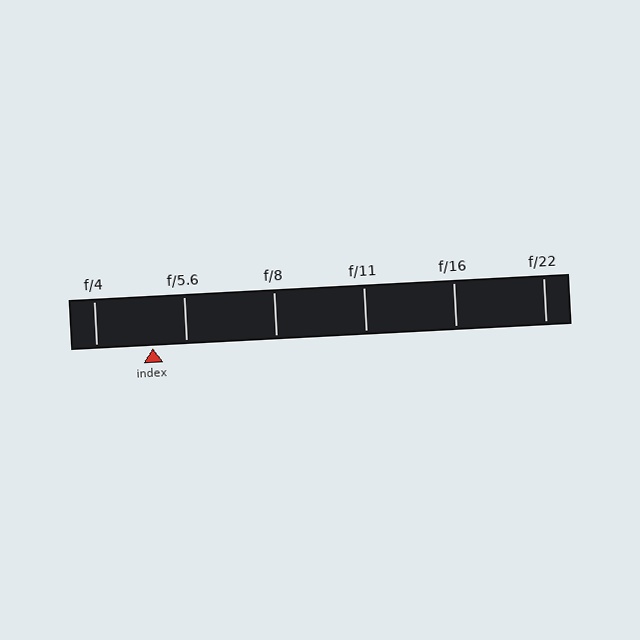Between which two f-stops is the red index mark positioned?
The index mark is between f/4 and f/5.6.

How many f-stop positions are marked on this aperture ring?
There are 6 f-stop positions marked.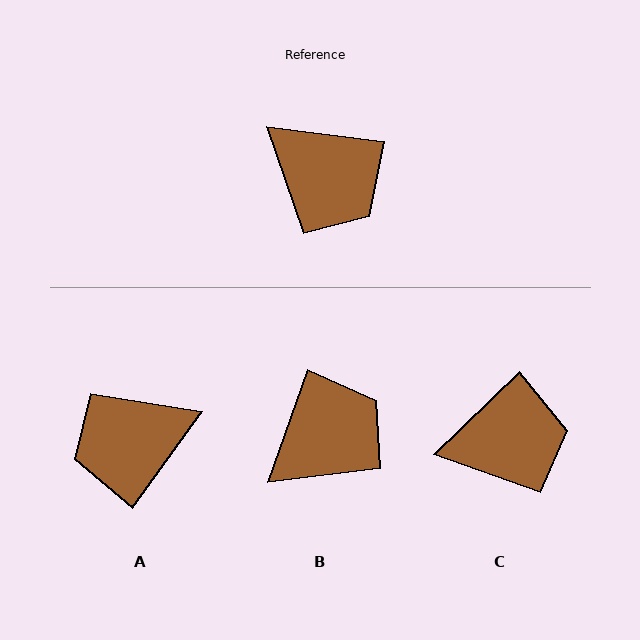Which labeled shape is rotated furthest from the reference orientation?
A, about 118 degrees away.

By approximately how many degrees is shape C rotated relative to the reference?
Approximately 51 degrees counter-clockwise.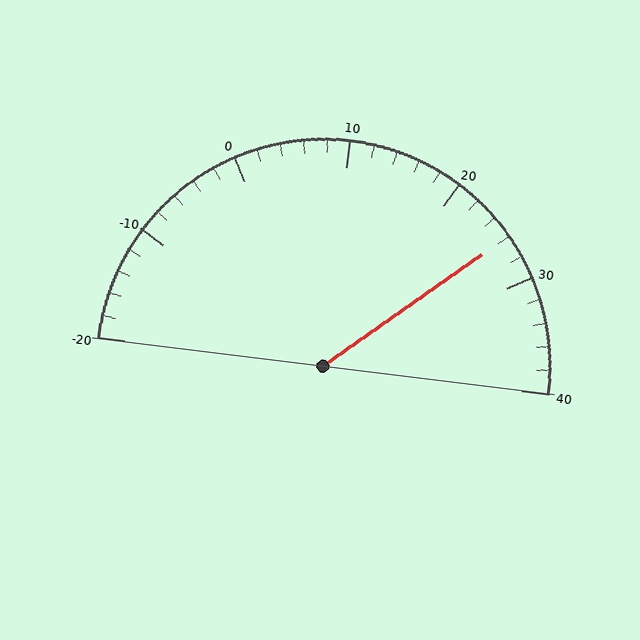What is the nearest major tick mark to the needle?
The nearest major tick mark is 30.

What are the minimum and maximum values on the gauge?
The gauge ranges from -20 to 40.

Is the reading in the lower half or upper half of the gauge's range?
The reading is in the upper half of the range (-20 to 40).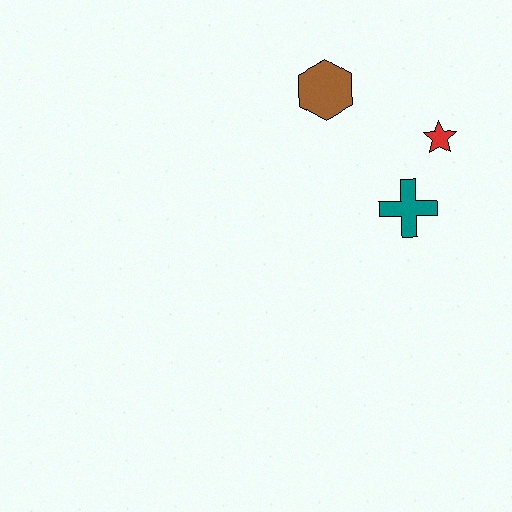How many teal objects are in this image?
There is 1 teal object.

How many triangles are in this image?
There are no triangles.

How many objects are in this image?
There are 3 objects.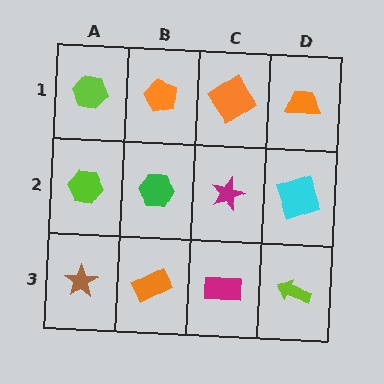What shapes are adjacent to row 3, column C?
A magenta star (row 2, column C), an orange rectangle (row 3, column B), a lime arrow (row 3, column D).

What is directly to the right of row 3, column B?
A magenta rectangle.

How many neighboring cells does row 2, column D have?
3.